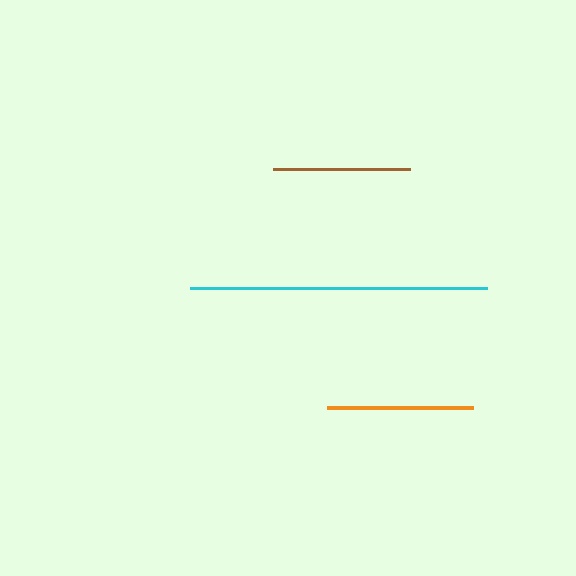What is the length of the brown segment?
The brown segment is approximately 137 pixels long.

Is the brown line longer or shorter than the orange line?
The orange line is longer than the brown line.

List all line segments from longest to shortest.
From longest to shortest: cyan, orange, brown.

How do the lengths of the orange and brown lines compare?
The orange and brown lines are approximately the same length.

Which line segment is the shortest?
The brown line is the shortest at approximately 137 pixels.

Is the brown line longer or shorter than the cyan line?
The cyan line is longer than the brown line.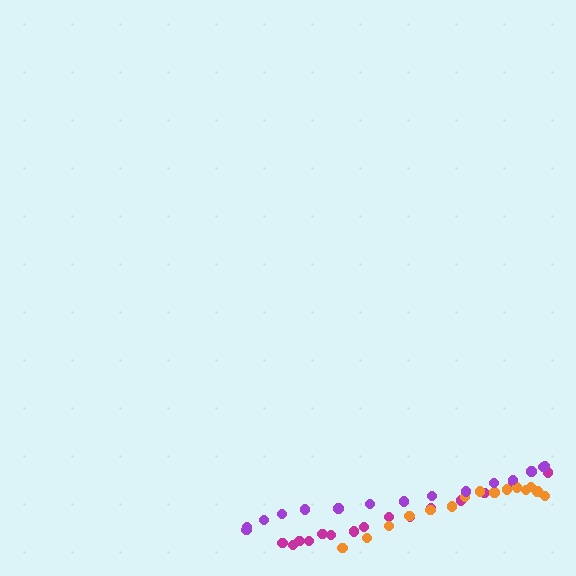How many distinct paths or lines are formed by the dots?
There are 3 distinct paths.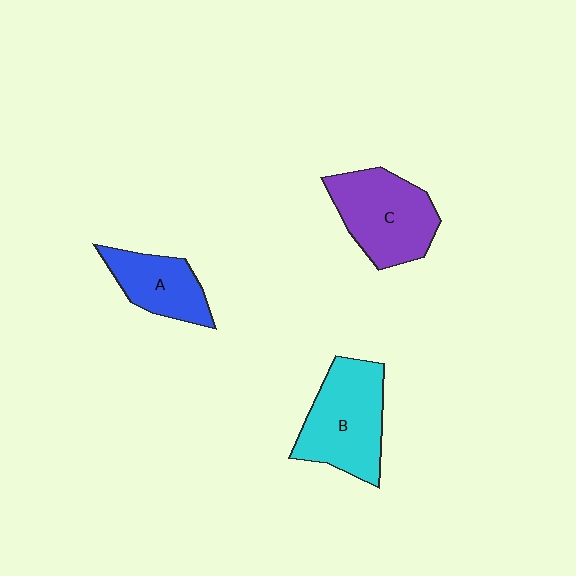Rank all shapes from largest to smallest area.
From largest to smallest: B (cyan), C (purple), A (blue).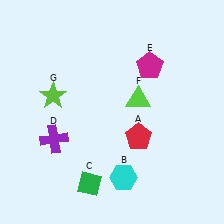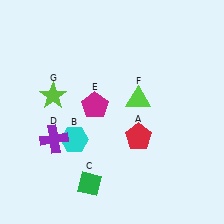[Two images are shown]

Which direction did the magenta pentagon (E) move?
The magenta pentagon (E) moved left.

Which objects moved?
The objects that moved are: the cyan hexagon (B), the magenta pentagon (E).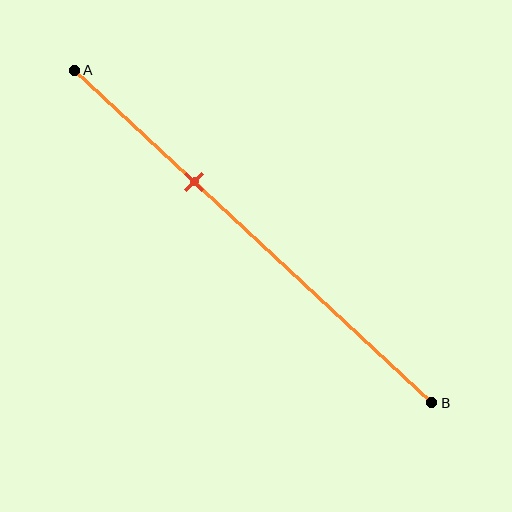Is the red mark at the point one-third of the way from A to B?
Yes, the mark is approximately at the one-third point.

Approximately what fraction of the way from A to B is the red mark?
The red mark is approximately 35% of the way from A to B.